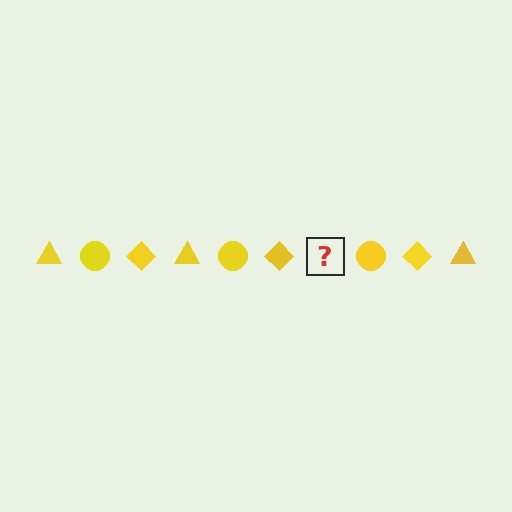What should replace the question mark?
The question mark should be replaced with a yellow triangle.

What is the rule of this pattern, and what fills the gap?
The rule is that the pattern cycles through triangle, circle, diamond shapes in yellow. The gap should be filled with a yellow triangle.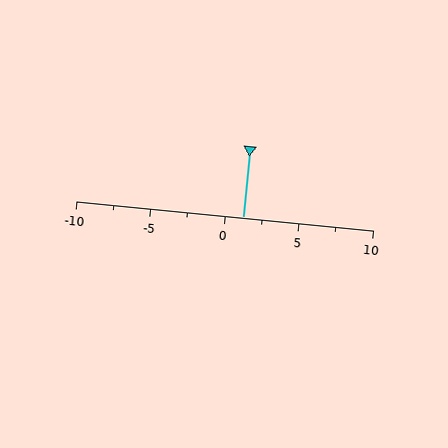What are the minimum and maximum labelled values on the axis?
The axis runs from -10 to 10.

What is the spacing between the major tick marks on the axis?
The major ticks are spaced 5 apart.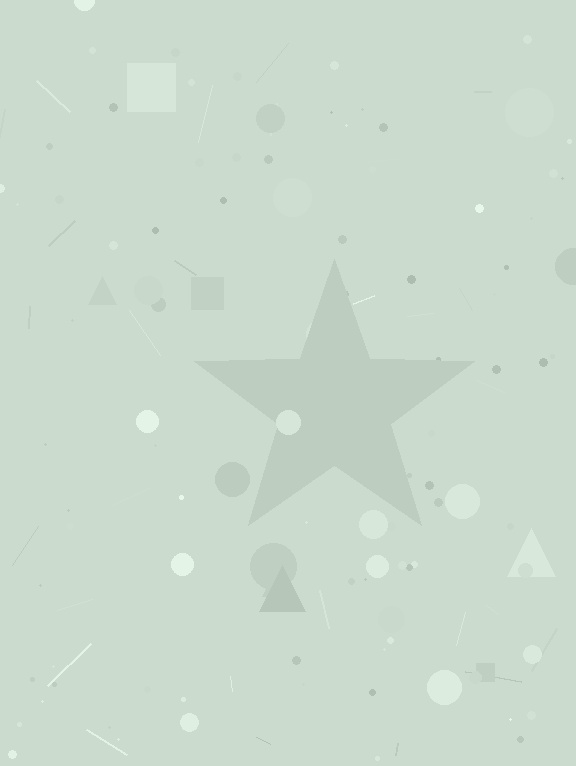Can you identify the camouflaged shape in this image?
The camouflaged shape is a star.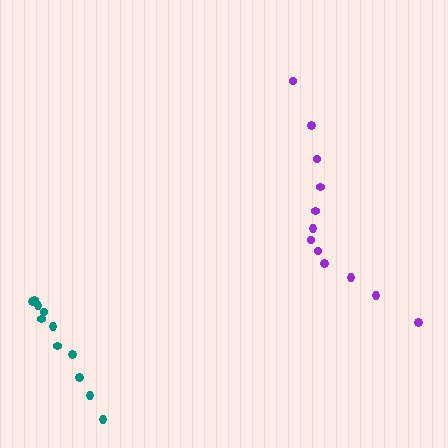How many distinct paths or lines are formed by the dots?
There are 2 distinct paths.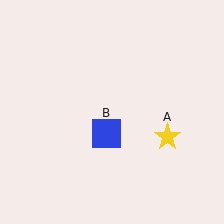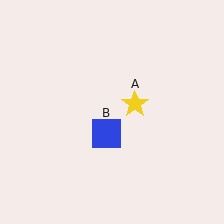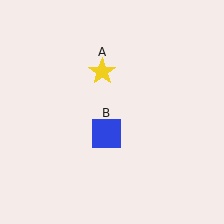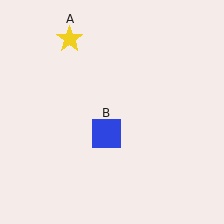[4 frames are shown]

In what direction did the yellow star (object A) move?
The yellow star (object A) moved up and to the left.